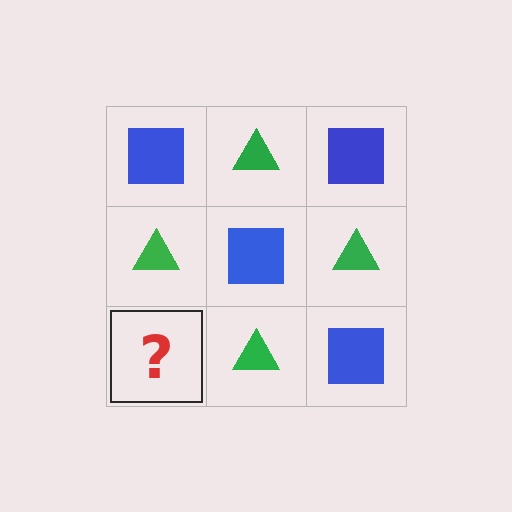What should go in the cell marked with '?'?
The missing cell should contain a blue square.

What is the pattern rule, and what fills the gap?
The rule is that it alternates blue square and green triangle in a checkerboard pattern. The gap should be filled with a blue square.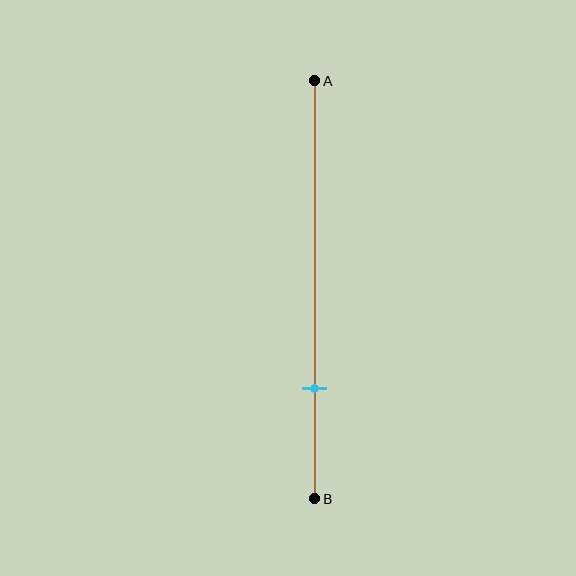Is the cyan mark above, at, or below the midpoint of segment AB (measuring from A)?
The cyan mark is below the midpoint of segment AB.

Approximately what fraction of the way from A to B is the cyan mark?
The cyan mark is approximately 75% of the way from A to B.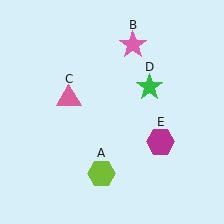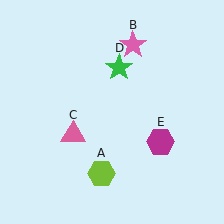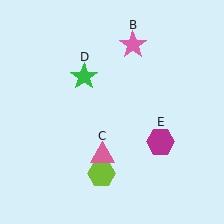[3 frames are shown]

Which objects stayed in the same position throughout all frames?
Lime hexagon (object A) and pink star (object B) and magenta hexagon (object E) remained stationary.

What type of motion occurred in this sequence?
The pink triangle (object C), green star (object D) rotated counterclockwise around the center of the scene.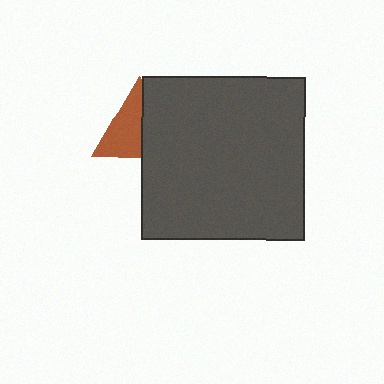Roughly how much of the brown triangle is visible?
About half of it is visible (roughly 56%).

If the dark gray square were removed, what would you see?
You would see the complete brown triangle.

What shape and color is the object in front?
The object in front is a dark gray square.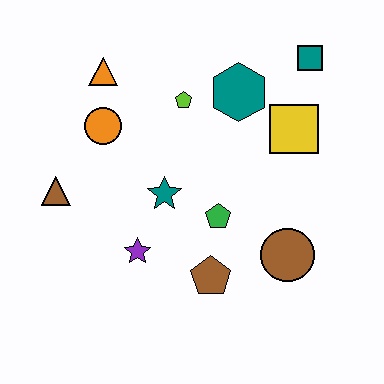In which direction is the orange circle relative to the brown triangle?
The orange circle is above the brown triangle.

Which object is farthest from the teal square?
The brown triangle is farthest from the teal square.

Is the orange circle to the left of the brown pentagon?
Yes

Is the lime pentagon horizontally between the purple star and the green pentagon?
Yes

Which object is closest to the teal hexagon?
The lime pentagon is closest to the teal hexagon.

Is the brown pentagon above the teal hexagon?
No